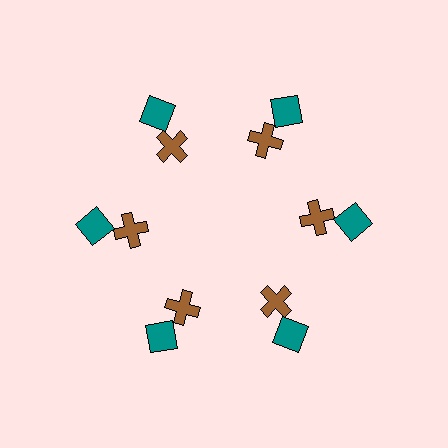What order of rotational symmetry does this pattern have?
This pattern has 6-fold rotational symmetry.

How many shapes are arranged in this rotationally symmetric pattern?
There are 12 shapes, arranged in 6 groups of 2.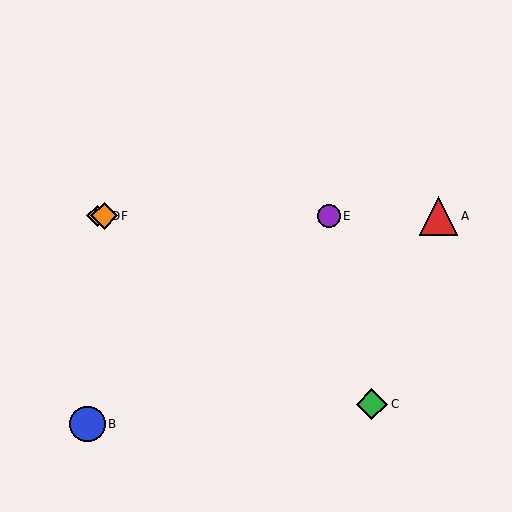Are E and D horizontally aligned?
Yes, both are at y≈216.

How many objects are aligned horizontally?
4 objects (A, D, E, F) are aligned horizontally.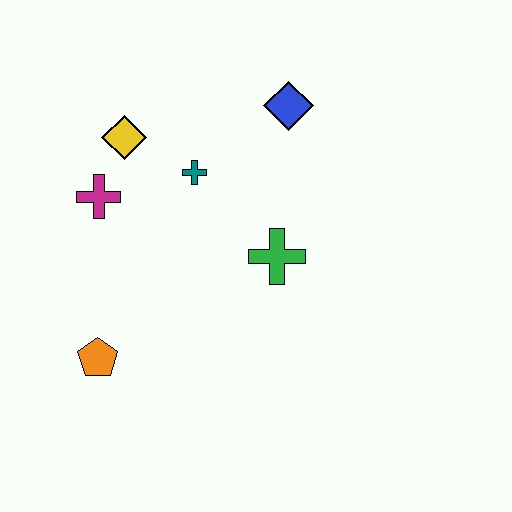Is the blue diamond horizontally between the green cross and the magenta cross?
No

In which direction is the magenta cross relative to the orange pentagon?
The magenta cross is above the orange pentagon.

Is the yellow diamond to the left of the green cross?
Yes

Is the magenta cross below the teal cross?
Yes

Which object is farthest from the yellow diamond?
The orange pentagon is farthest from the yellow diamond.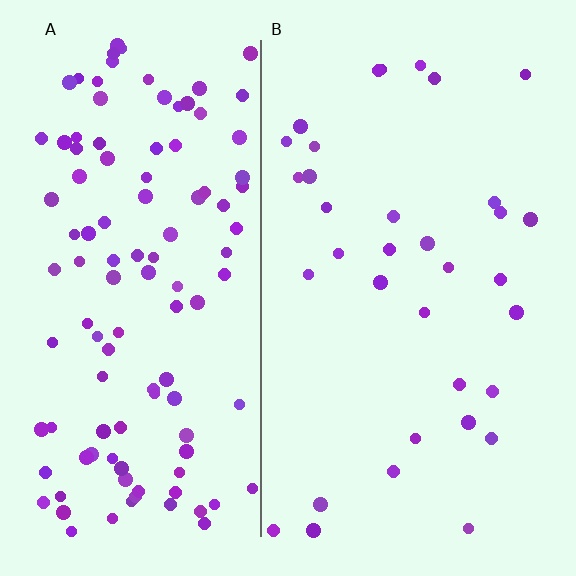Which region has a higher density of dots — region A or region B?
A (the left).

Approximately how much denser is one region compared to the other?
Approximately 3.3× — region A over region B.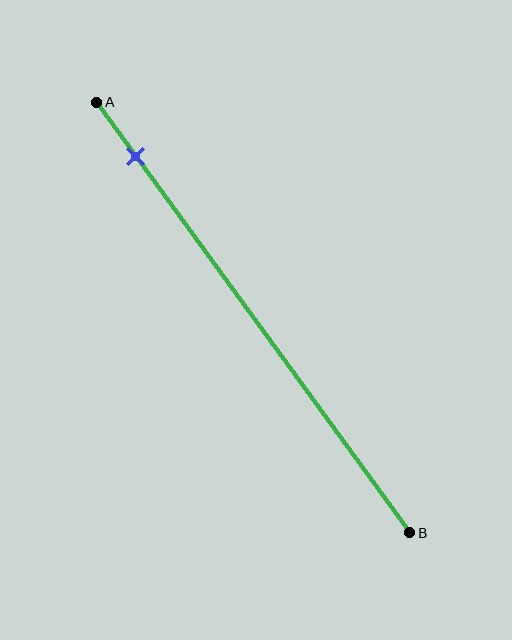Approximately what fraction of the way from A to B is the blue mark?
The blue mark is approximately 15% of the way from A to B.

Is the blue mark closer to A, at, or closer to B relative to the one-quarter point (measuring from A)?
The blue mark is closer to point A than the one-quarter point of segment AB.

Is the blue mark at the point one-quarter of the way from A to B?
No, the mark is at about 15% from A, not at the 25% one-quarter point.